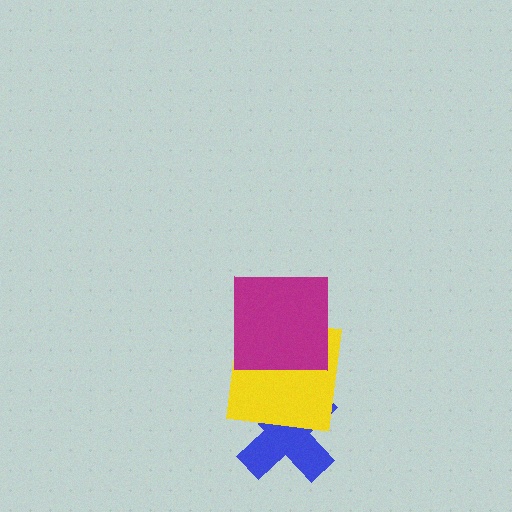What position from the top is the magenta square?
The magenta square is 1st from the top.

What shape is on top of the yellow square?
The magenta square is on top of the yellow square.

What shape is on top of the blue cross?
The yellow square is on top of the blue cross.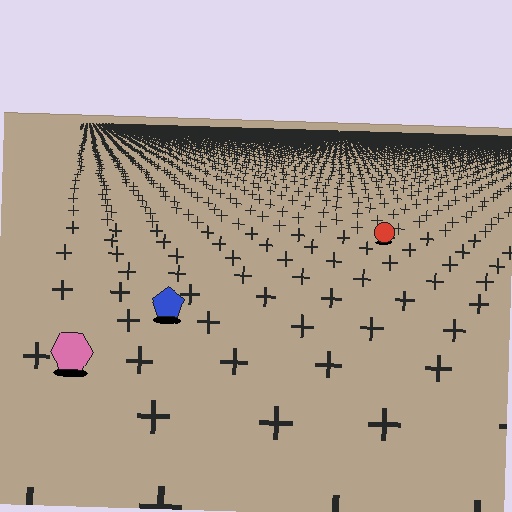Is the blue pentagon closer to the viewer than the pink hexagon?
No. The pink hexagon is closer — you can tell from the texture gradient: the ground texture is coarser near it.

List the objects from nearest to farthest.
From nearest to farthest: the pink hexagon, the blue pentagon, the red circle.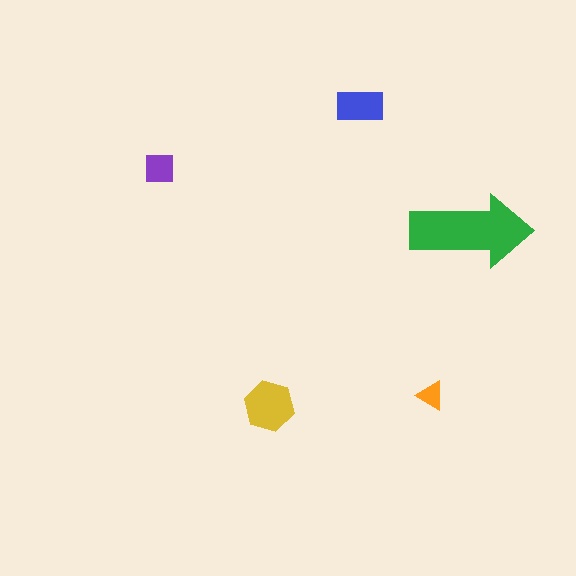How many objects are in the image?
There are 5 objects in the image.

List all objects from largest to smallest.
The green arrow, the yellow hexagon, the blue rectangle, the purple square, the orange triangle.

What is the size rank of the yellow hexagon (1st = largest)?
2nd.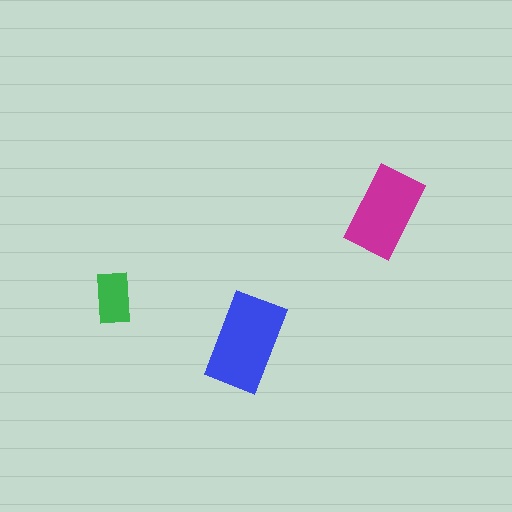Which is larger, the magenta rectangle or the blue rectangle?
The blue one.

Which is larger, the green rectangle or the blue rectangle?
The blue one.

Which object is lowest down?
The blue rectangle is bottommost.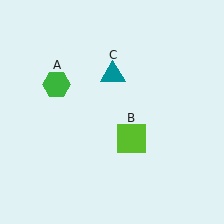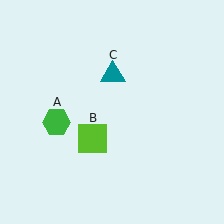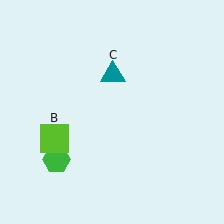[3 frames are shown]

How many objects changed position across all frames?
2 objects changed position: green hexagon (object A), lime square (object B).